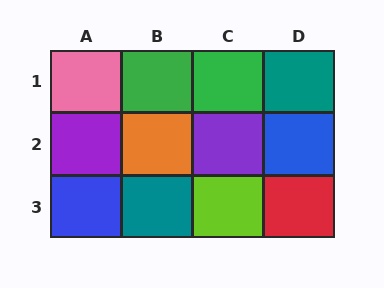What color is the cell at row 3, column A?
Blue.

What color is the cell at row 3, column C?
Lime.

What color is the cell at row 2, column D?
Blue.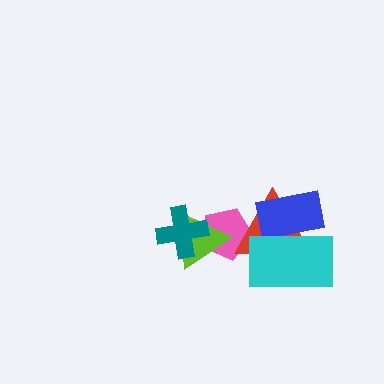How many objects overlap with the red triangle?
3 objects overlap with the red triangle.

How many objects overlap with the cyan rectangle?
2 objects overlap with the cyan rectangle.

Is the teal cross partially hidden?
No, no other shape covers it.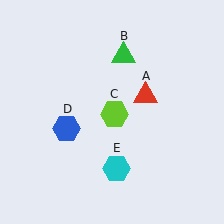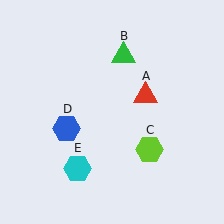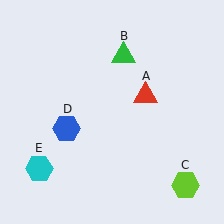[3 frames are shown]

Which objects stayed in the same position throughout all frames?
Red triangle (object A) and green triangle (object B) and blue hexagon (object D) remained stationary.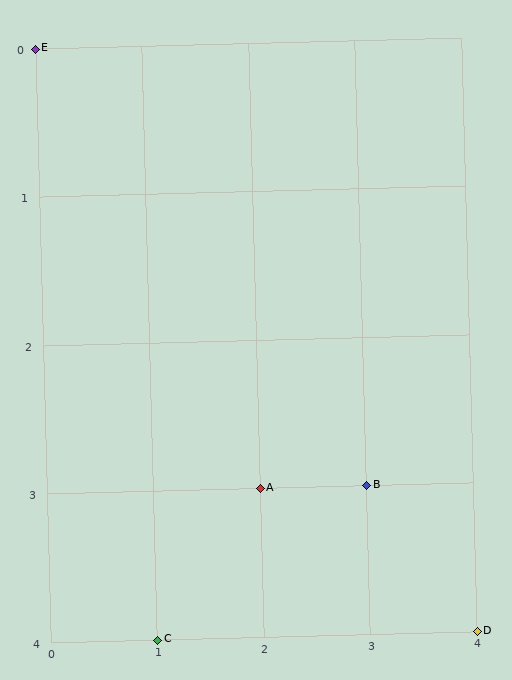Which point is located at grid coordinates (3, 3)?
Point B is at (3, 3).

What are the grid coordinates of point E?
Point E is at grid coordinates (0, 0).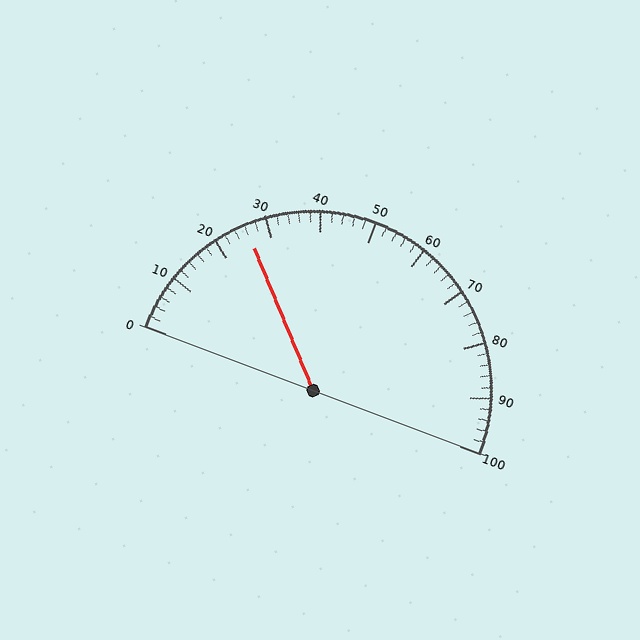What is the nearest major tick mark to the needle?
The nearest major tick mark is 30.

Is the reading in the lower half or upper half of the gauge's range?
The reading is in the lower half of the range (0 to 100).